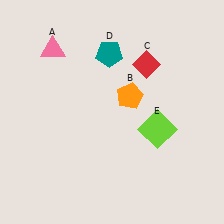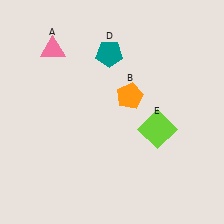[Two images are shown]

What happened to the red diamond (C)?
The red diamond (C) was removed in Image 2. It was in the top-right area of Image 1.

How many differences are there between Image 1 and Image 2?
There is 1 difference between the two images.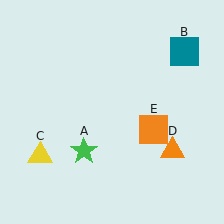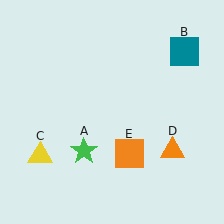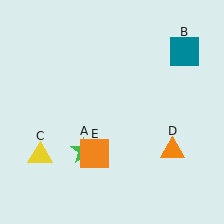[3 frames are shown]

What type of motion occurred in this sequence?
The orange square (object E) rotated clockwise around the center of the scene.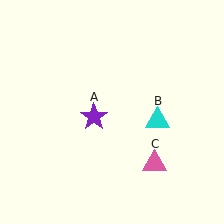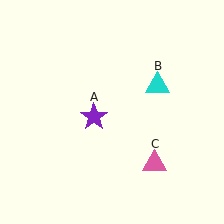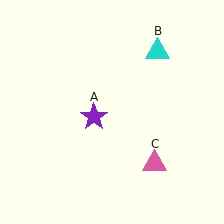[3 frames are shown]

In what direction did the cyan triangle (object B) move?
The cyan triangle (object B) moved up.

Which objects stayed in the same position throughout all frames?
Purple star (object A) and pink triangle (object C) remained stationary.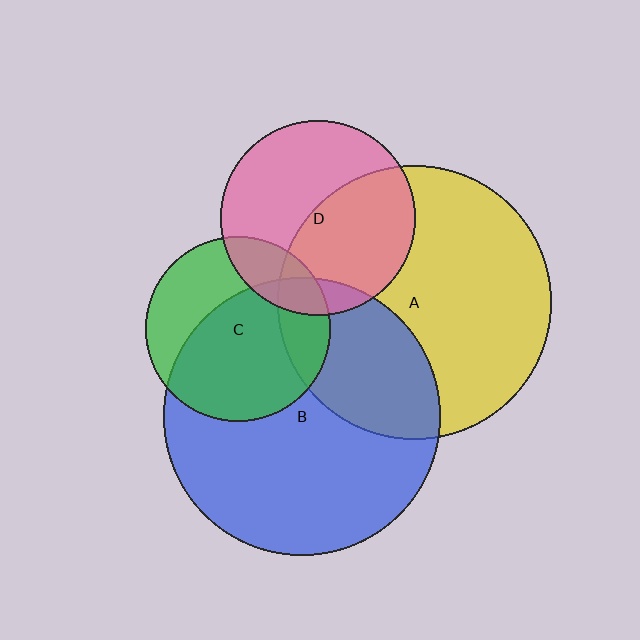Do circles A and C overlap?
Yes.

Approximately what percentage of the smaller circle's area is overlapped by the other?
Approximately 20%.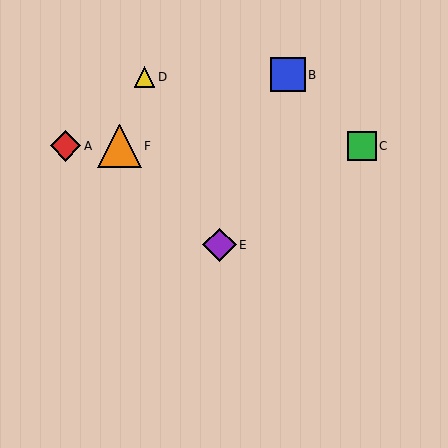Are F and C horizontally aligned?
Yes, both are at y≈146.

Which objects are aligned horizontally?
Objects A, C, F are aligned horizontally.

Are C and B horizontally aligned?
No, C is at y≈146 and B is at y≈75.